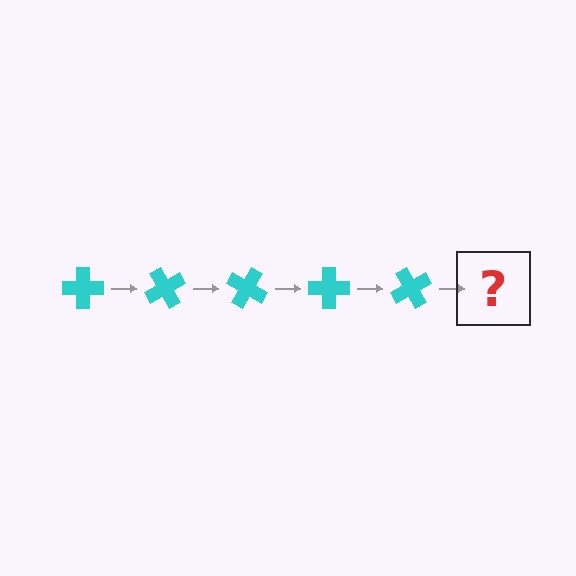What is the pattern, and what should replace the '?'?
The pattern is that the cross rotates 60 degrees each step. The '?' should be a cyan cross rotated 300 degrees.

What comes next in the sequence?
The next element should be a cyan cross rotated 300 degrees.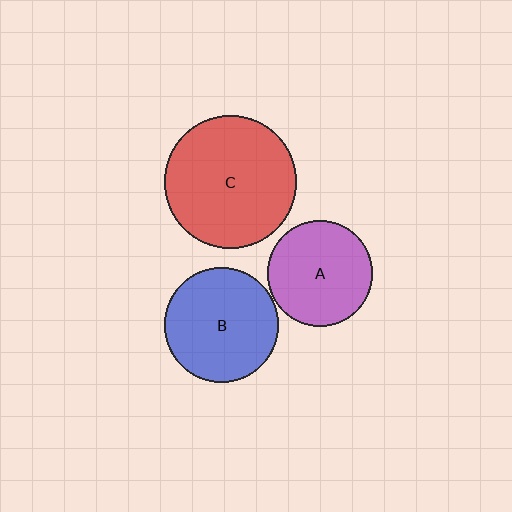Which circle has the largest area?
Circle C (red).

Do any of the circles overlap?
No, none of the circles overlap.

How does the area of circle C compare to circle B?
Approximately 1.3 times.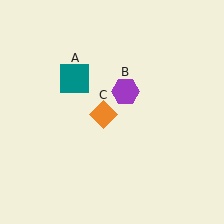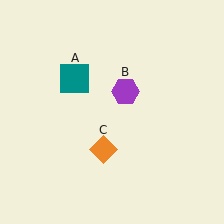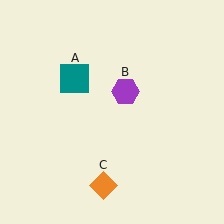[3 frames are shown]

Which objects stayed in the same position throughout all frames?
Teal square (object A) and purple hexagon (object B) remained stationary.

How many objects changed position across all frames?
1 object changed position: orange diamond (object C).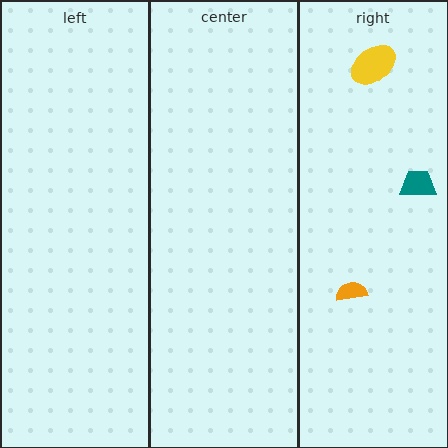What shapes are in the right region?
The orange semicircle, the teal trapezoid, the yellow ellipse.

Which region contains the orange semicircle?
The right region.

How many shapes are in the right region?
3.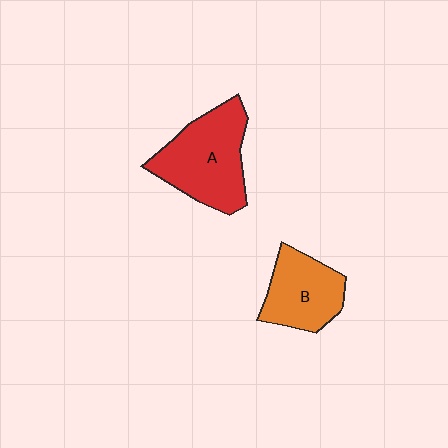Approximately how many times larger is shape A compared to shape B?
Approximately 1.4 times.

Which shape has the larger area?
Shape A (red).